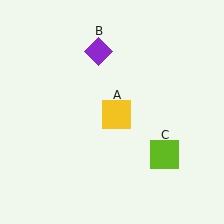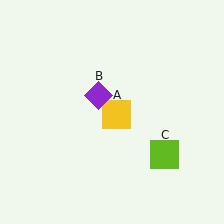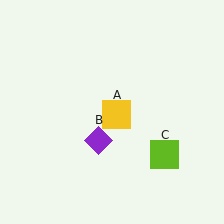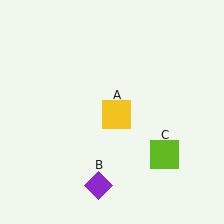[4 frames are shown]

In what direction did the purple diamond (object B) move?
The purple diamond (object B) moved down.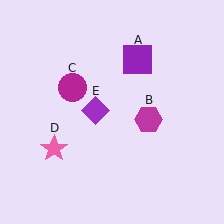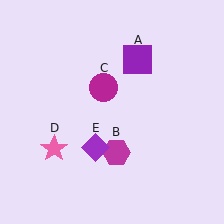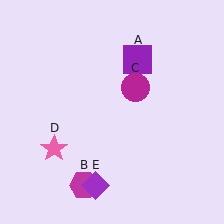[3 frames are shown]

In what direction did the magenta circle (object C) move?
The magenta circle (object C) moved right.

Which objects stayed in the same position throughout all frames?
Purple square (object A) and pink star (object D) remained stationary.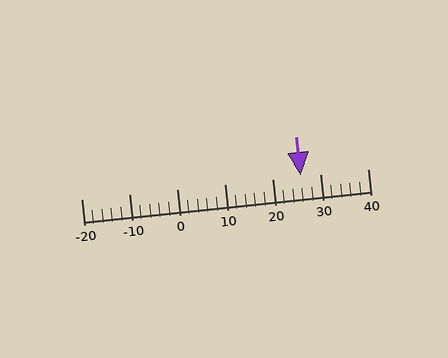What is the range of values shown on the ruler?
The ruler shows values from -20 to 40.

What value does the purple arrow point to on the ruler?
The purple arrow points to approximately 26.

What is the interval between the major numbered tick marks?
The major tick marks are spaced 10 units apart.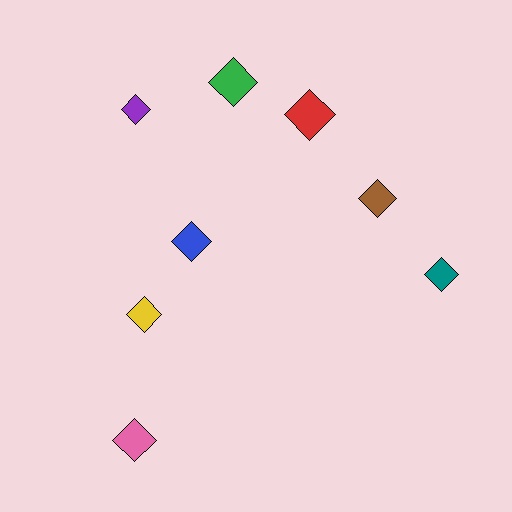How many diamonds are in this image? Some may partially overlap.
There are 8 diamonds.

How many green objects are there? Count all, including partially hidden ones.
There is 1 green object.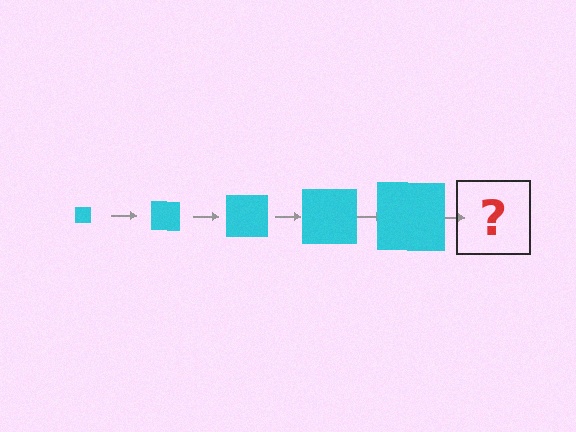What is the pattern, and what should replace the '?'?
The pattern is that the square gets progressively larger each step. The '?' should be a cyan square, larger than the previous one.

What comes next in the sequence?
The next element should be a cyan square, larger than the previous one.